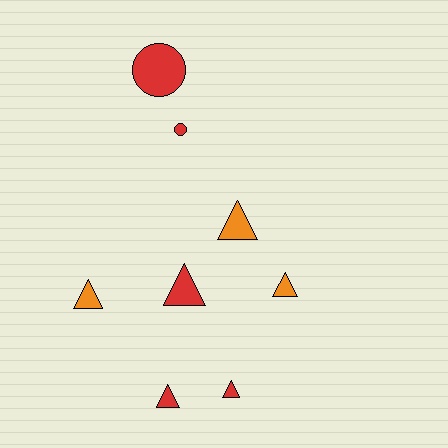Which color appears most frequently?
Red, with 5 objects.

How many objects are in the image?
There are 8 objects.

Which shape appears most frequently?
Triangle, with 6 objects.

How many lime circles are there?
There are no lime circles.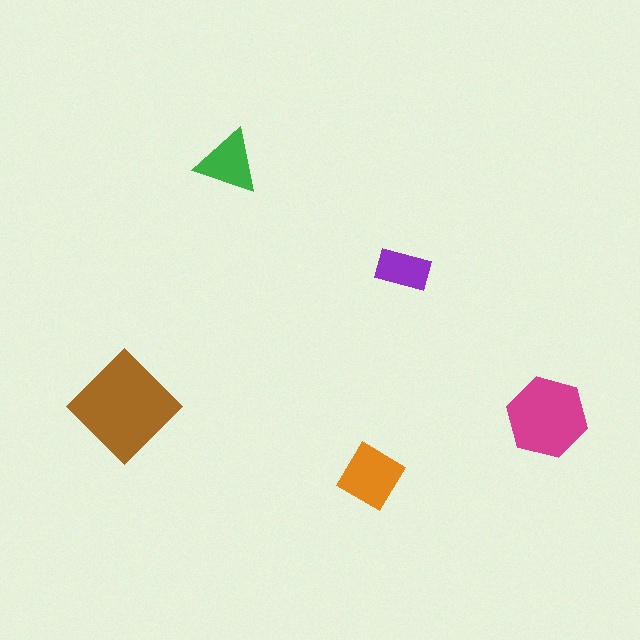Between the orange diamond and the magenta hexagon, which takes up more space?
The magenta hexagon.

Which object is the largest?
The brown diamond.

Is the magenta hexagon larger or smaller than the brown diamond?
Smaller.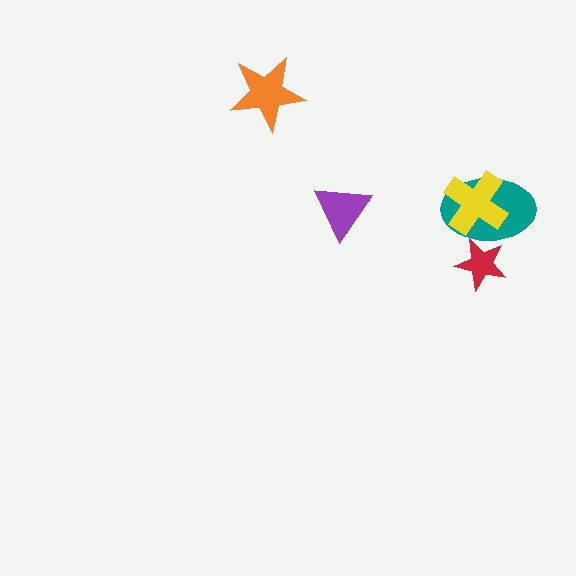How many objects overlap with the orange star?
0 objects overlap with the orange star.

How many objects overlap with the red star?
1 object overlaps with the red star.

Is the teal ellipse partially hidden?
Yes, it is partially covered by another shape.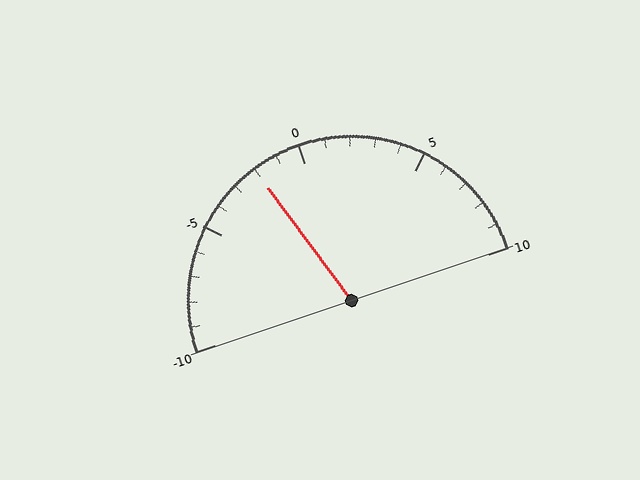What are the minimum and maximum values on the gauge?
The gauge ranges from -10 to 10.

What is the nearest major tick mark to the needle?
The nearest major tick mark is 0.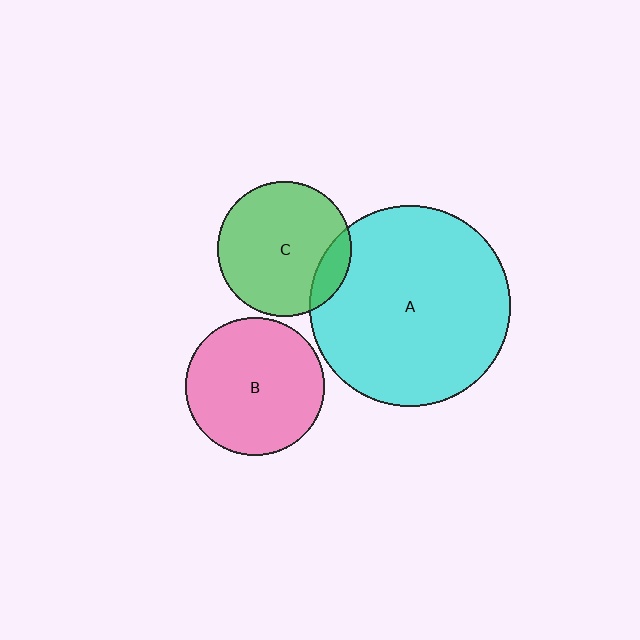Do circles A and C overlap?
Yes.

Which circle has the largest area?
Circle A (cyan).